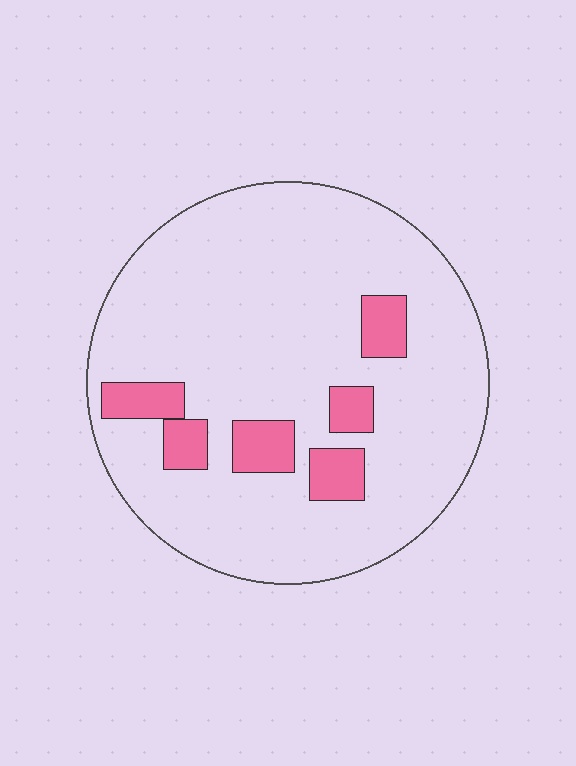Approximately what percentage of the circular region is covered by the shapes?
Approximately 15%.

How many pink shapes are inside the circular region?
6.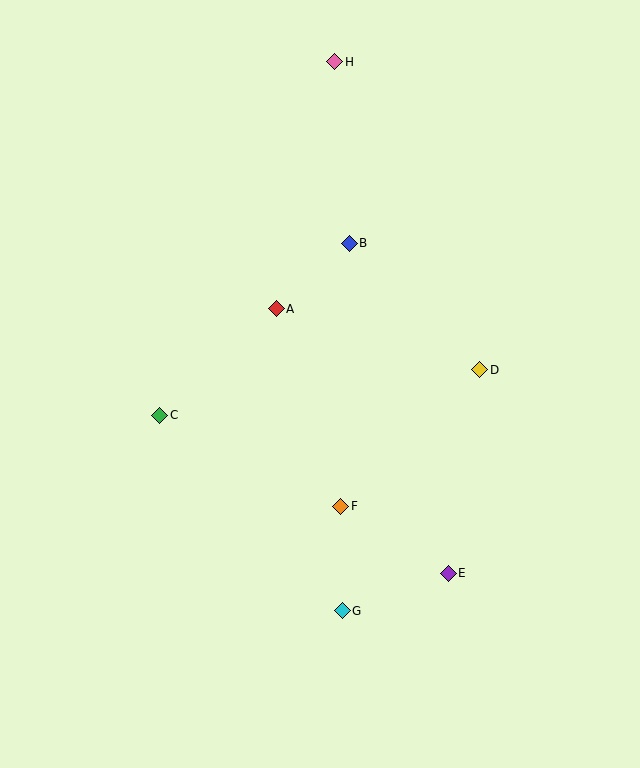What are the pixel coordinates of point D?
Point D is at (480, 370).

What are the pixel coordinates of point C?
Point C is at (160, 415).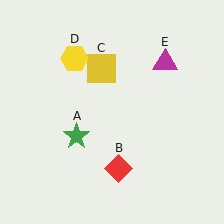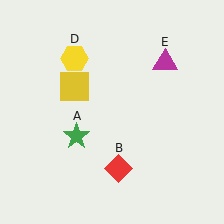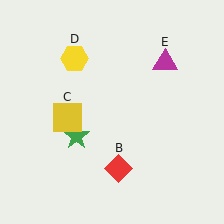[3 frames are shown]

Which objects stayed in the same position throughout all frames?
Green star (object A) and red diamond (object B) and yellow hexagon (object D) and magenta triangle (object E) remained stationary.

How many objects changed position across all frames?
1 object changed position: yellow square (object C).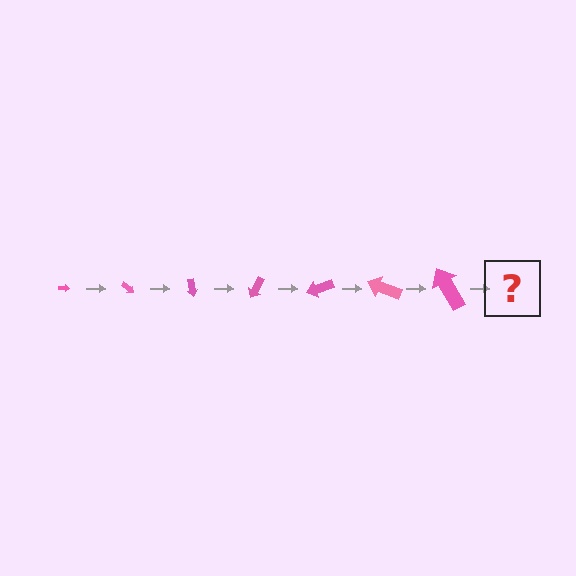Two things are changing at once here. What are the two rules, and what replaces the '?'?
The two rules are that the arrow grows larger each step and it rotates 40 degrees each step. The '?' should be an arrow, larger than the previous one and rotated 280 degrees from the start.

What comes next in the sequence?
The next element should be an arrow, larger than the previous one and rotated 280 degrees from the start.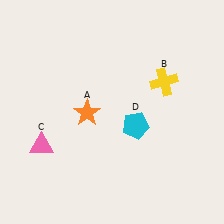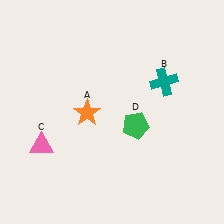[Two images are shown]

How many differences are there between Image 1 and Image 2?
There are 2 differences between the two images.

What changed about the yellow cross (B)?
In Image 1, B is yellow. In Image 2, it changed to teal.